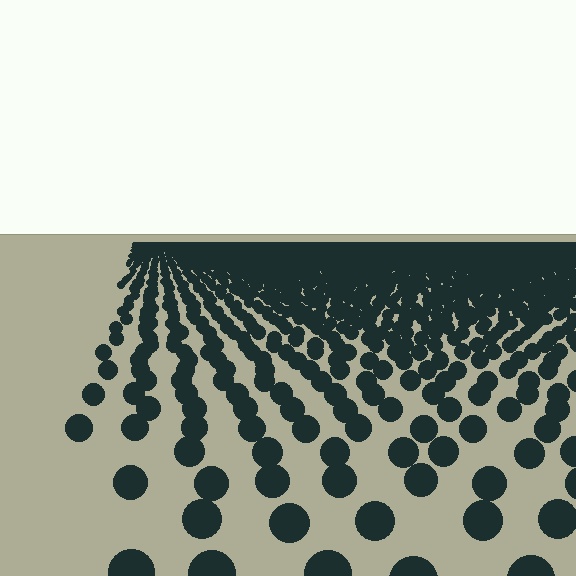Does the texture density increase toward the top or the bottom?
Density increases toward the top.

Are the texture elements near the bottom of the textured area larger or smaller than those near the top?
Larger. Near the bottom, elements are closer to the viewer and appear at a bigger on-screen size.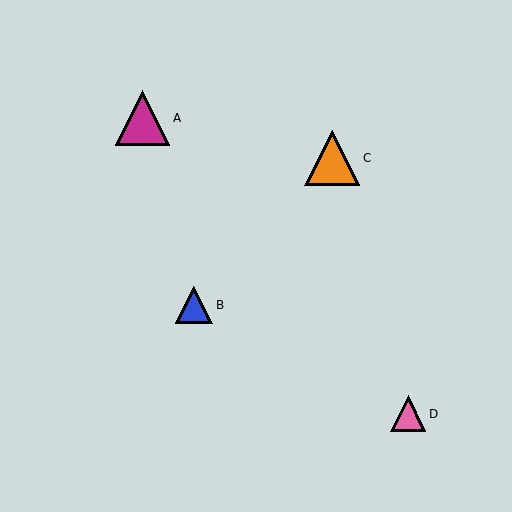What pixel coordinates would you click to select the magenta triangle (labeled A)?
Click at (143, 118) to select the magenta triangle A.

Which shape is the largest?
The orange triangle (labeled C) is the largest.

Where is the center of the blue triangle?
The center of the blue triangle is at (194, 305).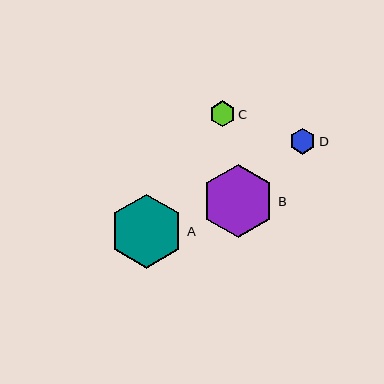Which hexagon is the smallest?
Hexagon C is the smallest with a size of approximately 26 pixels.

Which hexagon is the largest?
Hexagon A is the largest with a size of approximately 74 pixels.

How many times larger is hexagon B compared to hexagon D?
Hexagon B is approximately 2.8 times the size of hexagon D.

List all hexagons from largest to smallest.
From largest to smallest: A, B, D, C.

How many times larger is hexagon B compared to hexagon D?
Hexagon B is approximately 2.8 times the size of hexagon D.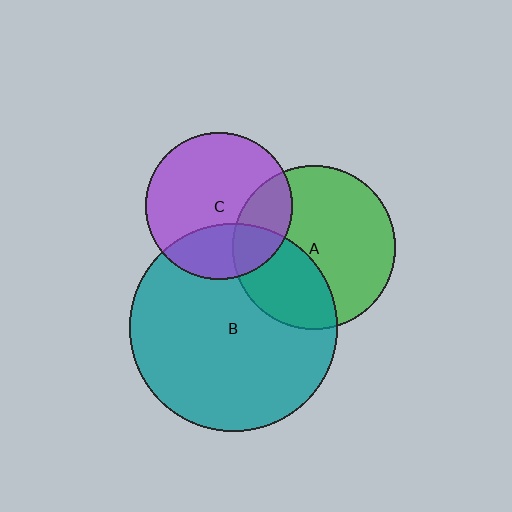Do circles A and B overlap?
Yes.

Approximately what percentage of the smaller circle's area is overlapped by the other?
Approximately 35%.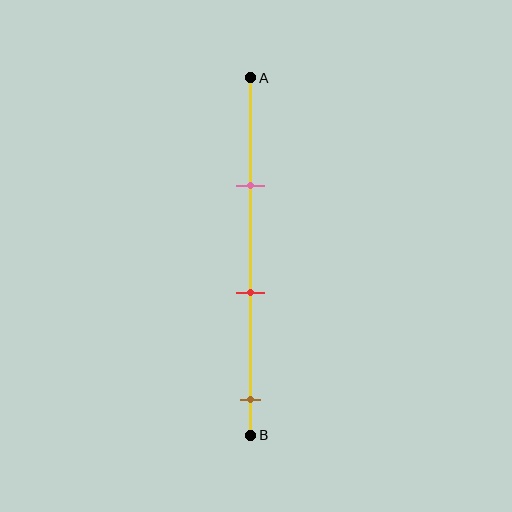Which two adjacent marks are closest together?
The pink and red marks are the closest adjacent pair.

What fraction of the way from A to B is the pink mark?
The pink mark is approximately 30% (0.3) of the way from A to B.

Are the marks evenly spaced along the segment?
Yes, the marks are approximately evenly spaced.